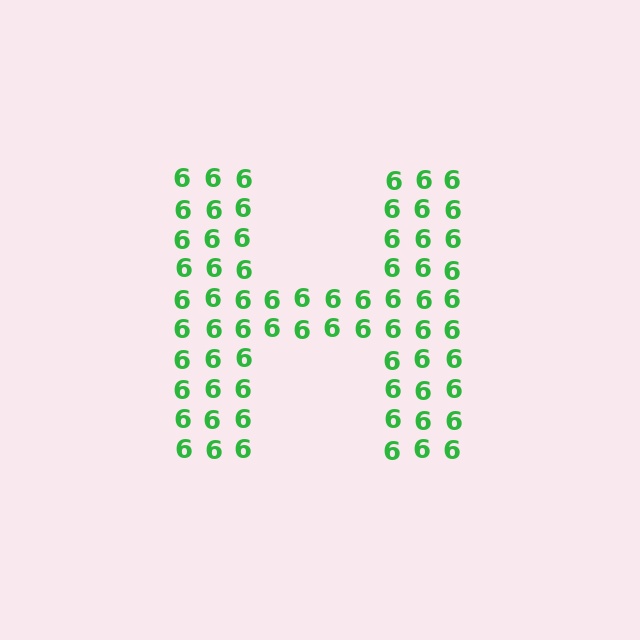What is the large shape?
The large shape is the letter H.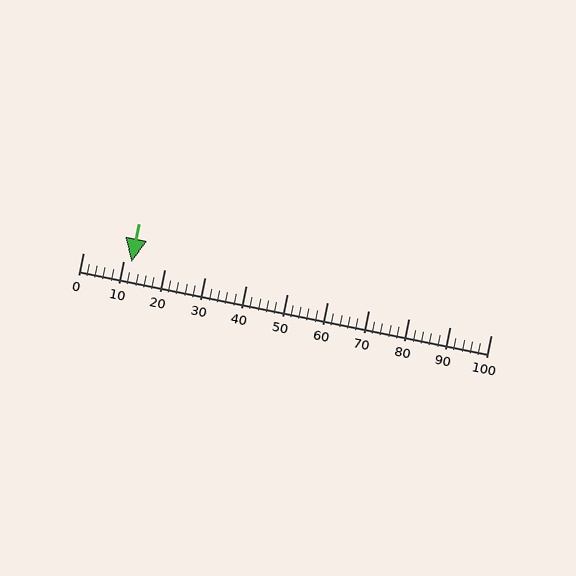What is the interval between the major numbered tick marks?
The major tick marks are spaced 10 units apart.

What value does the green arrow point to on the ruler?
The green arrow points to approximately 12.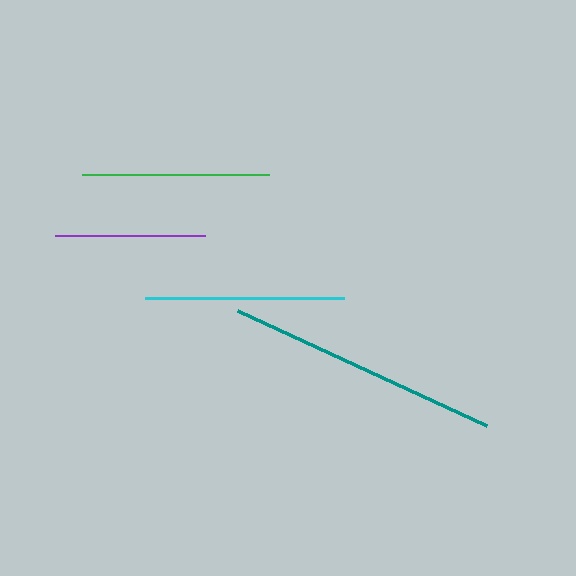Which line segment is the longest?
The teal line is the longest at approximately 274 pixels.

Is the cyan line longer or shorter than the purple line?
The cyan line is longer than the purple line.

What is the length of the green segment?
The green segment is approximately 187 pixels long.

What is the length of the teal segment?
The teal segment is approximately 274 pixels long.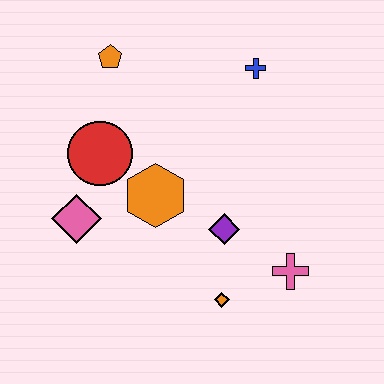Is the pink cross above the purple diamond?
No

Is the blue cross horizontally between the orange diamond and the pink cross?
Yes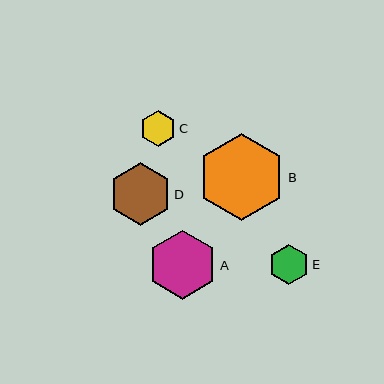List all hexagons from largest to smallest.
From largest to smallest: B, A, D, E, C.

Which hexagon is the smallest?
Hexagon C is the smallest with a size of approximately 36 pixels.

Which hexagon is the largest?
Hexagon B is the largest with a size of approximately 87 pixels.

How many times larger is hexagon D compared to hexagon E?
Hexagon D is approximately 1.5 times the size of hexagon E.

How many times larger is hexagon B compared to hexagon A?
Hexagon B is approximately 1.3 times the size of hexagon A.